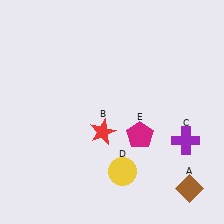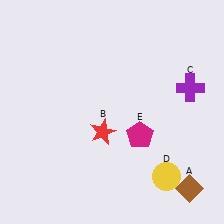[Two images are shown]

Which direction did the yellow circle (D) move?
The yellow circle (D) moved right.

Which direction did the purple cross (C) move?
The purple cross (C) moved up.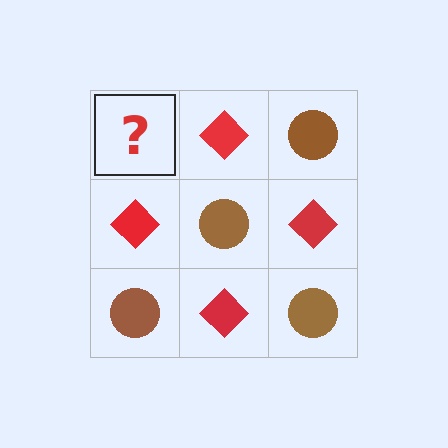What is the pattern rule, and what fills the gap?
The rule is that it alternates brown circle and red diamond in a checkerboard pattern. The gap should be filled with a brown circle.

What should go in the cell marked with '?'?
The missing cell should contain a brown circle.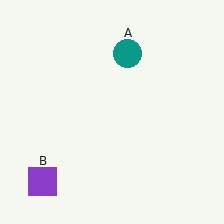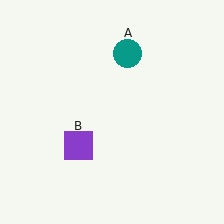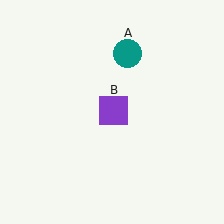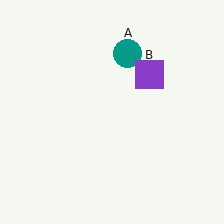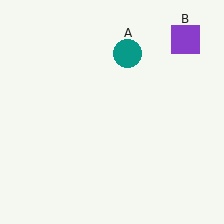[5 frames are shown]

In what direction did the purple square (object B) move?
The purple square (object B) moved up and to the right.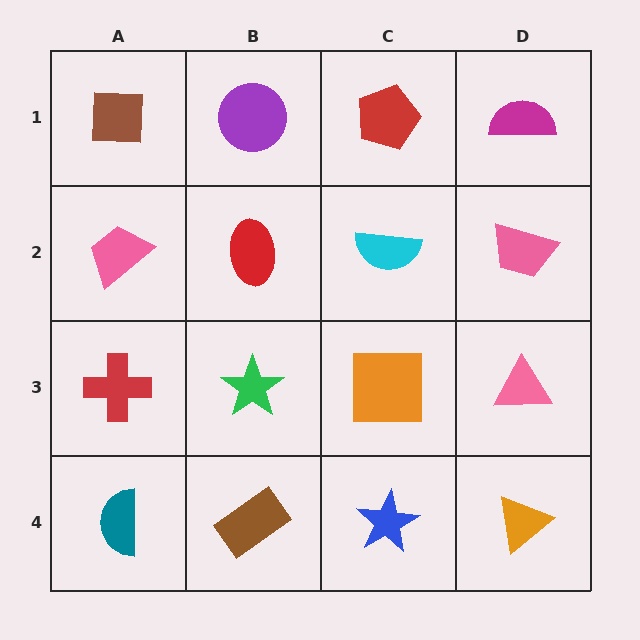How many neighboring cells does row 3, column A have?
3.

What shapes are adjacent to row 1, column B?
A red ellipse (row 2, column B), a brown square (row 1, column A), a red pentagon (row 1, column C).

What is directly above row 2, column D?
A magenta semicircle.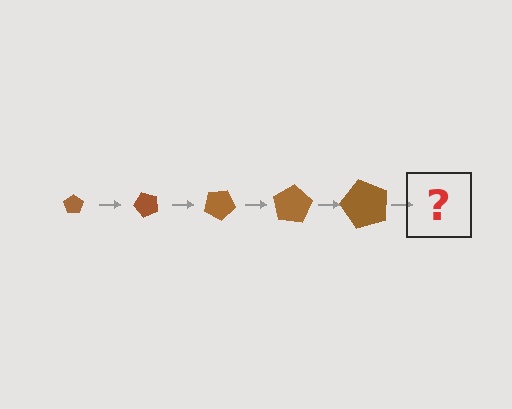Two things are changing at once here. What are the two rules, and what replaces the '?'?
The two rules are that the pentagon grows larger each step and it rotates 50 degrees each step. The '?' should be a pentagon, larger than the previous one and rotated 250 degrees from the start.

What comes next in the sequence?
The next element should be a pentagon, larger than the previous one and rotated 250 degrees from the start.